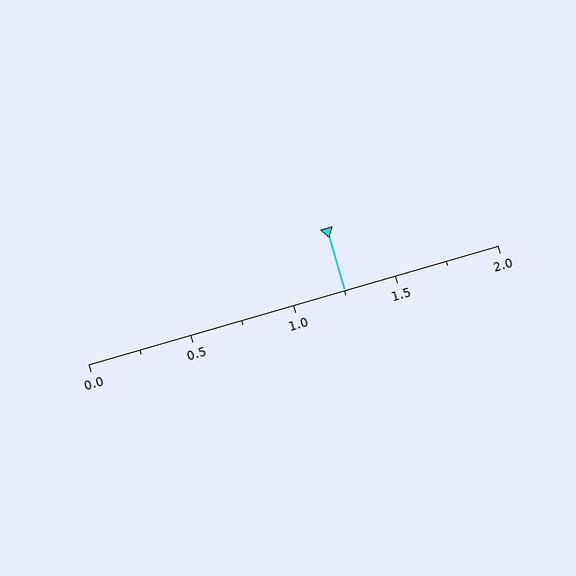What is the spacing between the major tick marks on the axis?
The major ticks are spaced 0.5 apart.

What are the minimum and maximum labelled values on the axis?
The axis runs from 0.0 to 2.0.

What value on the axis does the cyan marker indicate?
The marker indicates approximately 1.25.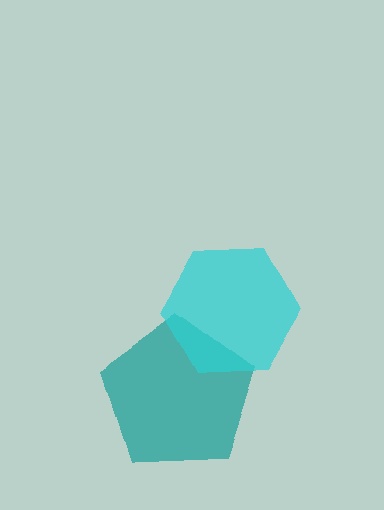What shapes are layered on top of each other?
The layered shapes are: a teal pentagon, a cyan hexagon.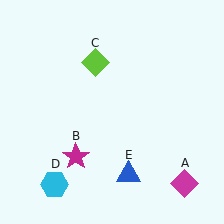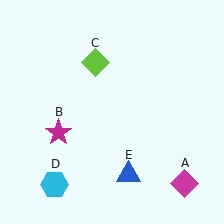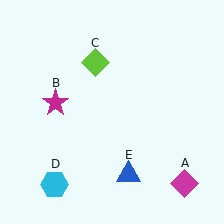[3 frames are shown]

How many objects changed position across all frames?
1 object changed position: magenta star (object B).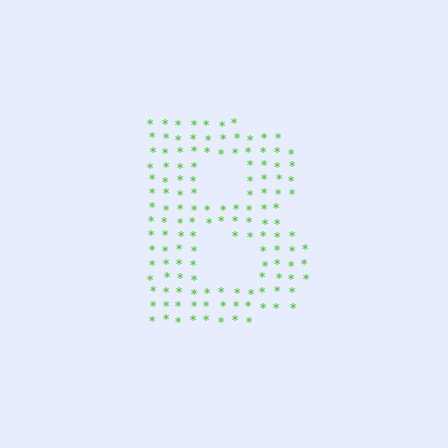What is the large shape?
The large shape is the letter B.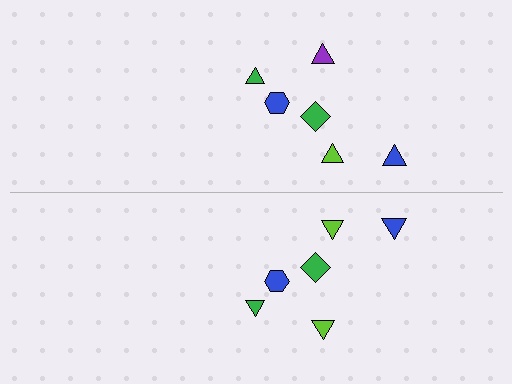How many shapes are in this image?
There are 12 shapes in this image.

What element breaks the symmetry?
The lime triangle on the bottom side breaks the symmetry — its mirror counterpart is purple.